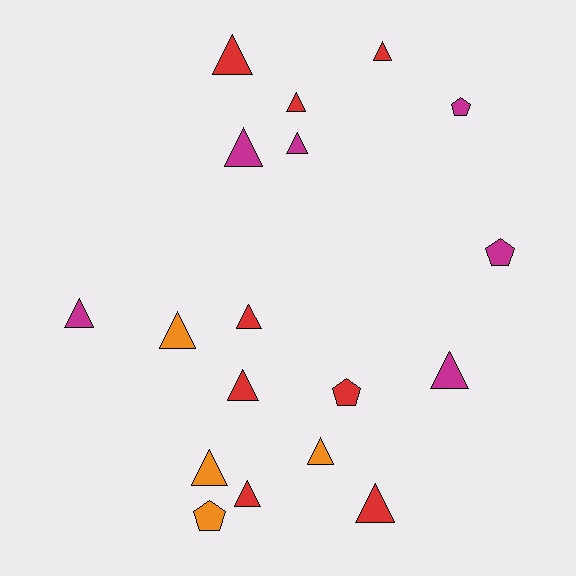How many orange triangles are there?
There are 3 orange triangles.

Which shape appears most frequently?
Triangle, with 14 objects.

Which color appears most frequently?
Red, with 8 objects.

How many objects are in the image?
There are 18 objects.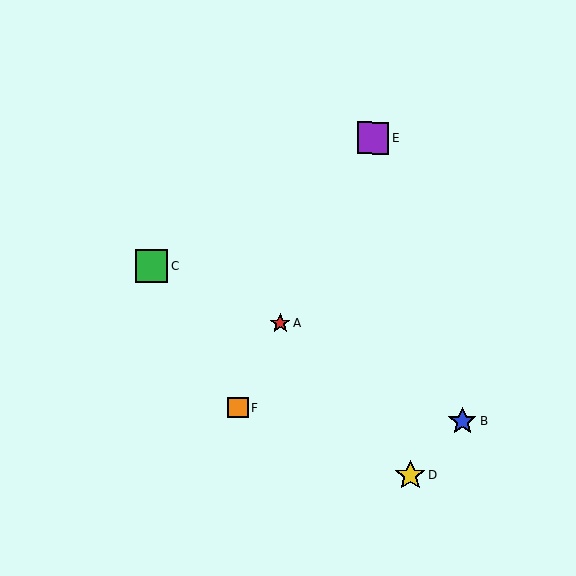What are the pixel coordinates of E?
Object E is at (373, 138).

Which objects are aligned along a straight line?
Objects A, E, F are aligned along a straight line.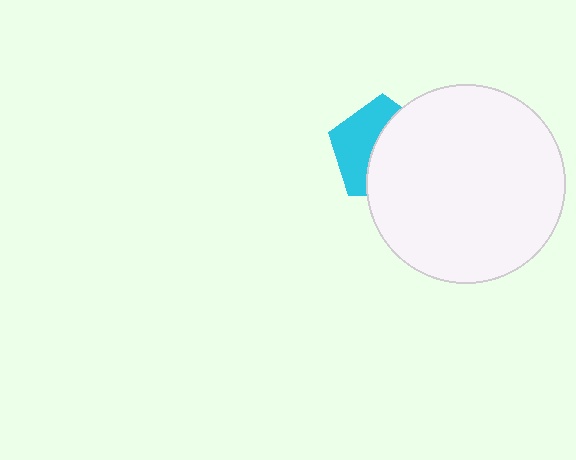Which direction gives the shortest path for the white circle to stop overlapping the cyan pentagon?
Moving right gives the shortest separation.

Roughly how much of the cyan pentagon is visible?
A small part of it is visible (roughly 44%).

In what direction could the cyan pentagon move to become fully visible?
The cyan pentagon could move left. That would shift it out from behind the white circle entirely.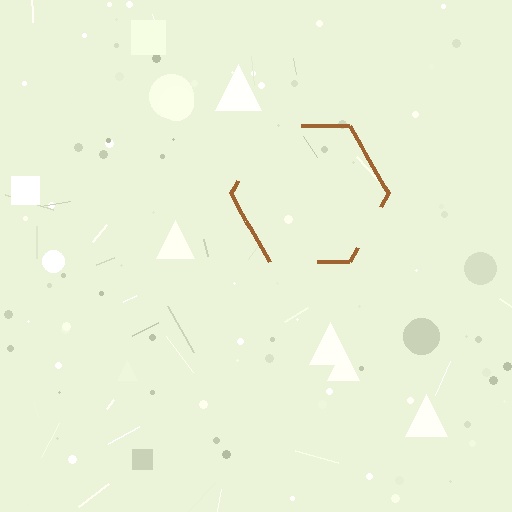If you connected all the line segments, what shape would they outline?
They would outline a hexagon.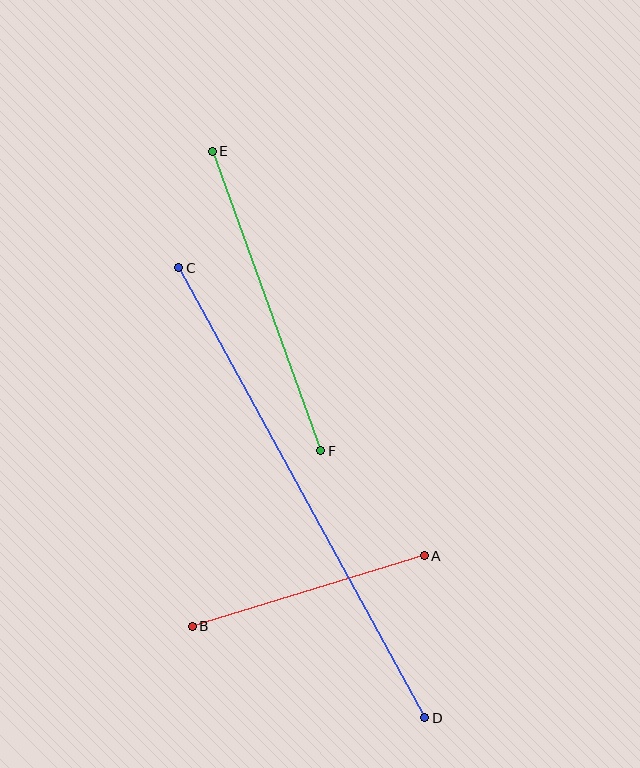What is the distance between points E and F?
The distance is approximately 319 pixels.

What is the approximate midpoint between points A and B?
The midpoint is at approximately (308, 591) pixels.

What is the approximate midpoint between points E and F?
The midpoint is at approximately (267, 301) pixels.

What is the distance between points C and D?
The distance is approximately 513 pixels.